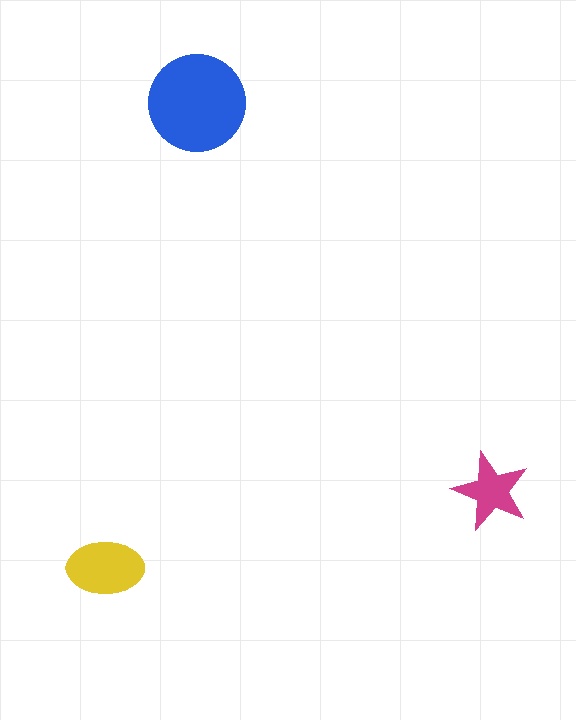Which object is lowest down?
The yellow ellipse is bottommost.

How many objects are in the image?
There are 3 objects in the image.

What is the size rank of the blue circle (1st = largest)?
1st.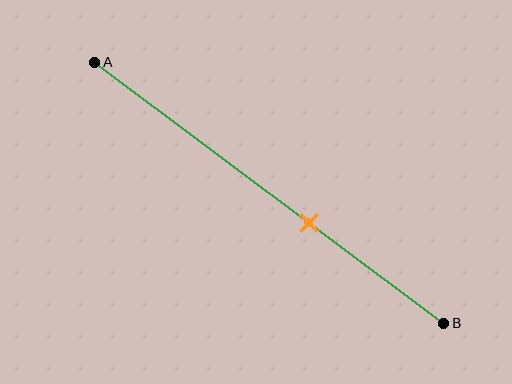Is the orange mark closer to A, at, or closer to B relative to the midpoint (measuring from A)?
The orange mark is closer to point B than the midpoint of segment AB.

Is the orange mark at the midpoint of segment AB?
No, the mark is at about 60% from A, not at the 50% midpoint.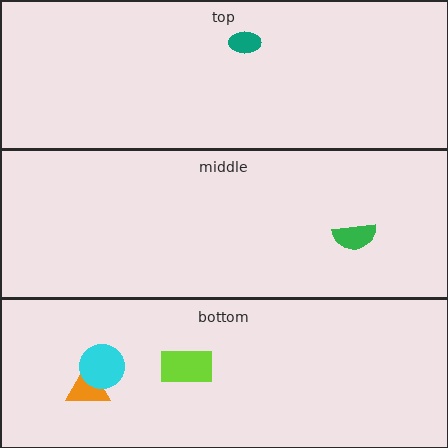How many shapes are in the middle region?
1.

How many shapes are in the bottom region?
3.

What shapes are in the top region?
The teal ellipse.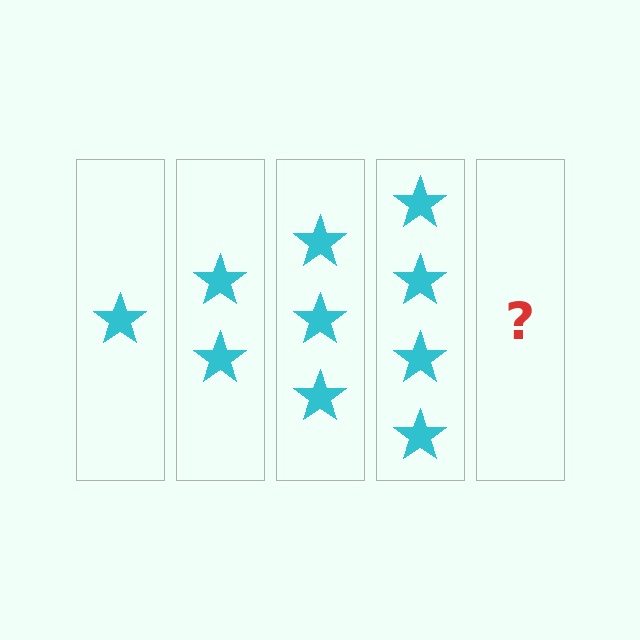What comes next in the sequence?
The next element should be 5 stars.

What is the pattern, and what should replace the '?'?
The pattern is that each step adds one more star. The '?' should be 5 stars.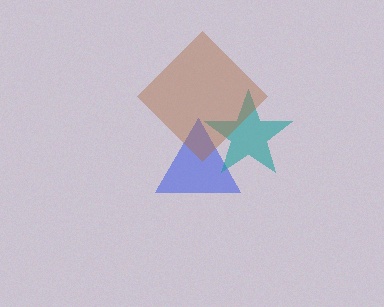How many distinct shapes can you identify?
There are 3 distinct shapes: a blue triangle, a teal star, a brown diamond.